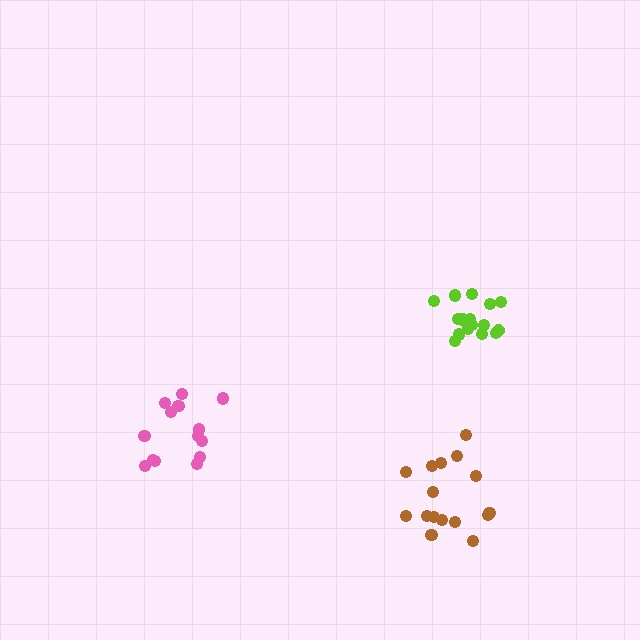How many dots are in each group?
Group 1: 17 dots, Group 2: 16 dots, Group 3: 14 dots (47 total).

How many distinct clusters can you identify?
There are 3 distinct clusters.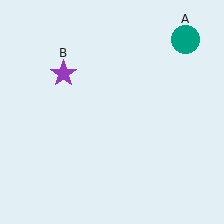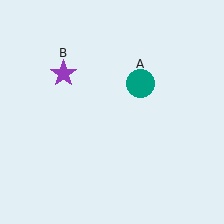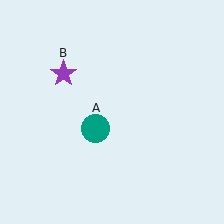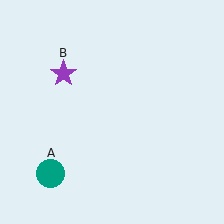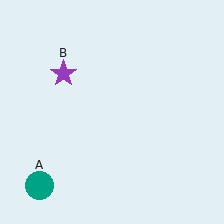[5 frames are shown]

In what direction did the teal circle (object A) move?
The teal circle (object A) moved down and to the left.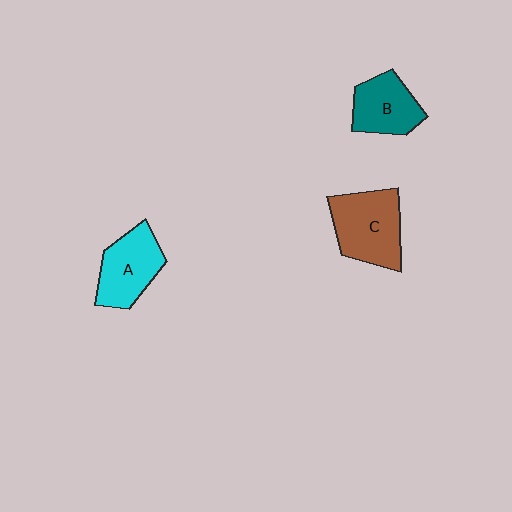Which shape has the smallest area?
Shape B (teal).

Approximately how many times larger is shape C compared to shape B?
Approximately 1.3 times.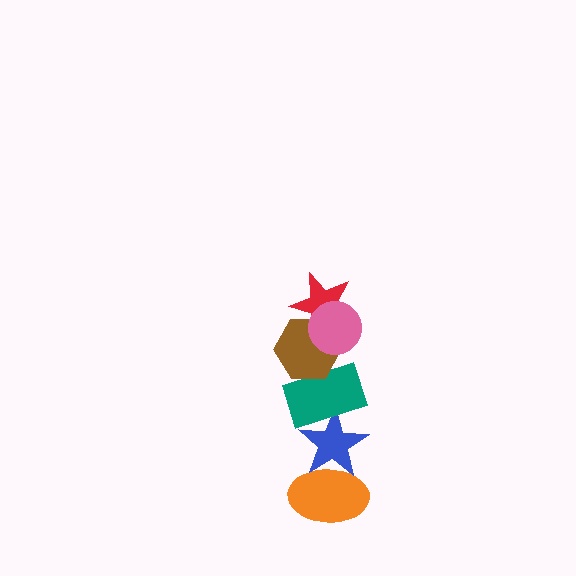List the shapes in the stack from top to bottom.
From top to bottom: the pink circle, the red star, the brown hexagon, the teal rectangle, the blue star, the orange ellipse.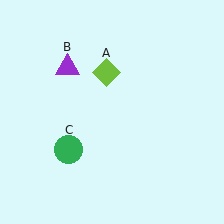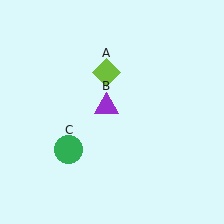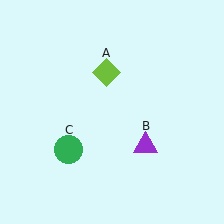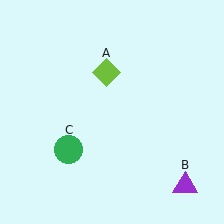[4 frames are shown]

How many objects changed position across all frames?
1 object changed position: purple triangle (object B).